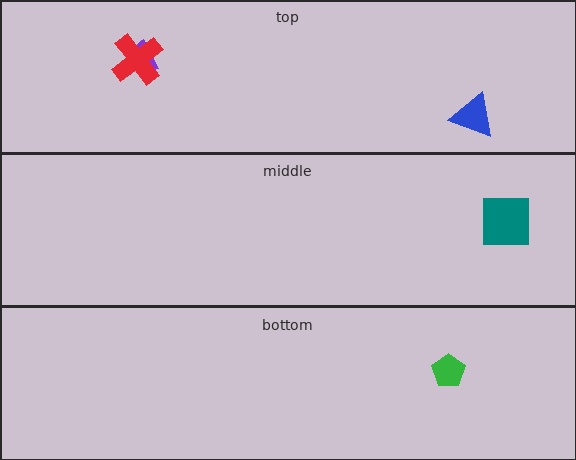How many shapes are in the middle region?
1.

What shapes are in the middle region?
The teal square.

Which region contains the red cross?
The top region.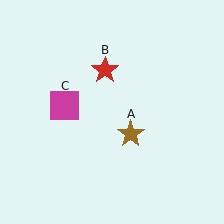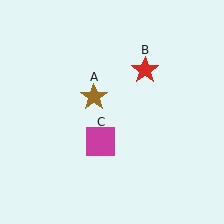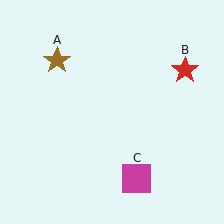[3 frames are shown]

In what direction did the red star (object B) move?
The red star (object B) moved right.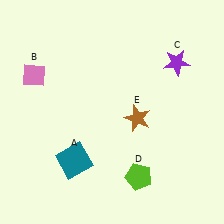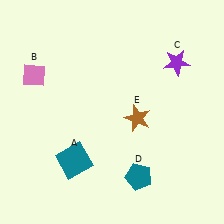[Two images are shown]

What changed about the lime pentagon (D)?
In Image 1, D is lime. In Image 2, it changed to teal.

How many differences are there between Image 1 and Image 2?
There is 1 difference between the two images.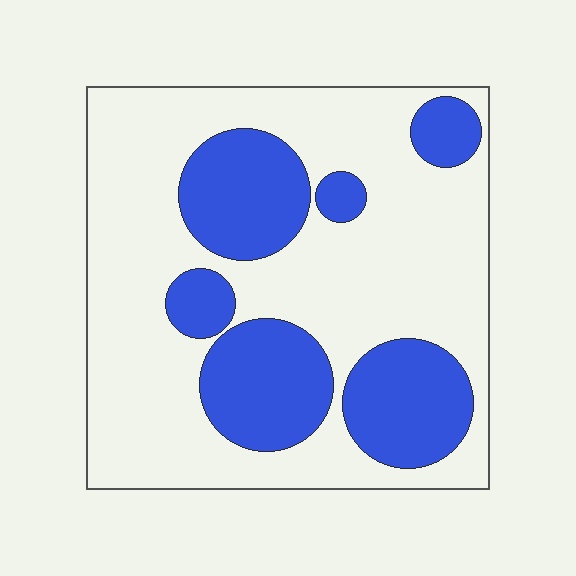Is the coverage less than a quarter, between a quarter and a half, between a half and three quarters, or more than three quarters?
Between a quarter and a half.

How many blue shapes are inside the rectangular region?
6.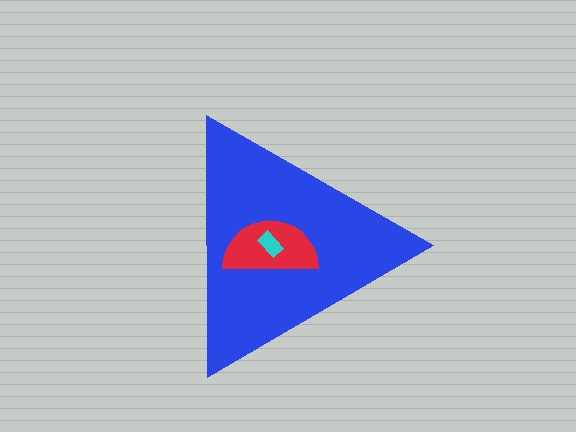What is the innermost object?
The cyan rectangle.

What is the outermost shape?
The blue triangle.